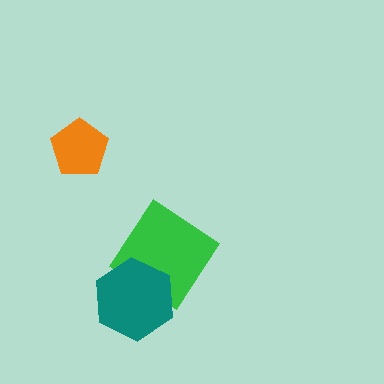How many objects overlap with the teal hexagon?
1 object overlaps with the teal hexagon.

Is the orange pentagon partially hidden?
No, no other shape covers it.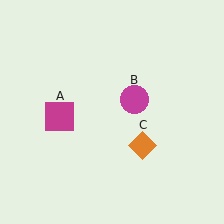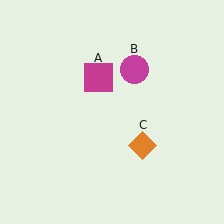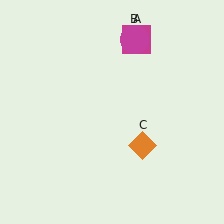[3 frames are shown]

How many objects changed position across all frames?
2 objects changed position: magenta square (object A), magenta circle (object B).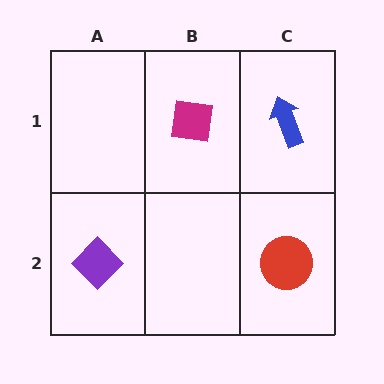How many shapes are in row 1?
2 shapes.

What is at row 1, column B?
A magenta square.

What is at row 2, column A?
A purple diamond.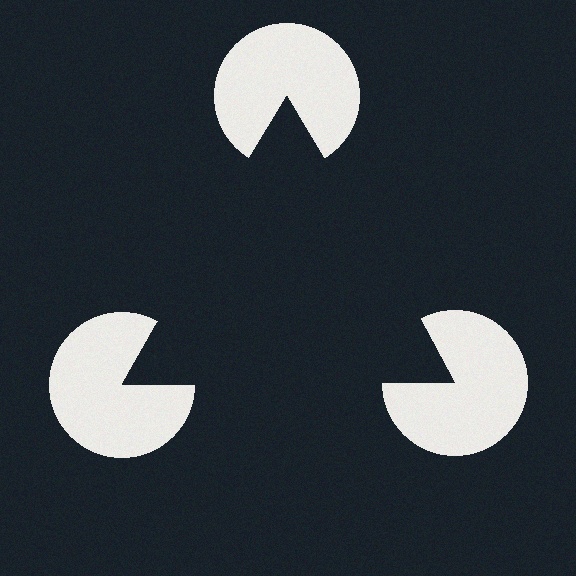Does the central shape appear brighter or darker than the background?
It typically appears slightly darker than the background, even though no actual brightness change is drawn.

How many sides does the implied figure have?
3 sides.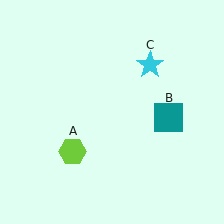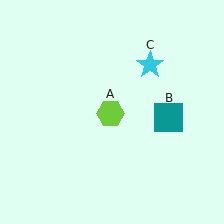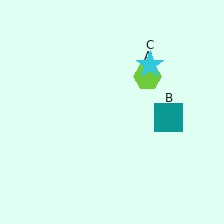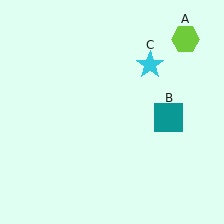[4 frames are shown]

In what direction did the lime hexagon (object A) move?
The lime hexagon (object A) moved up and to the right.